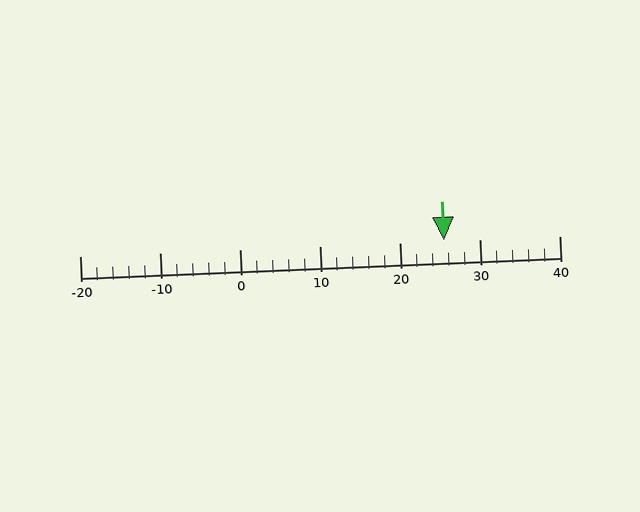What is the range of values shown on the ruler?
The ruler shows values from -20 to 40.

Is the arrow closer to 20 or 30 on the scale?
The arrow is closer to 30.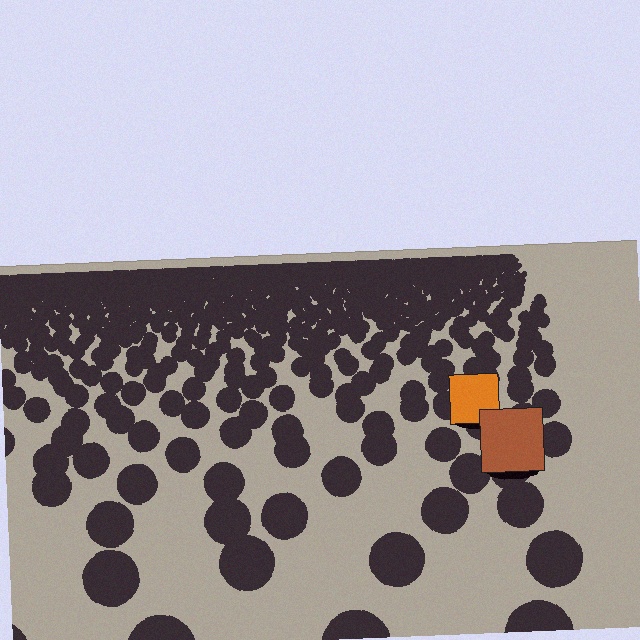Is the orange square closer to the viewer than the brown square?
No. The brown square is closer — you can tell from the texture gradient: the ground texture is coarser near it.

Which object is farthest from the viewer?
The orange square is farthest from the viewer. It appears smaller and the ground texture around it is denser.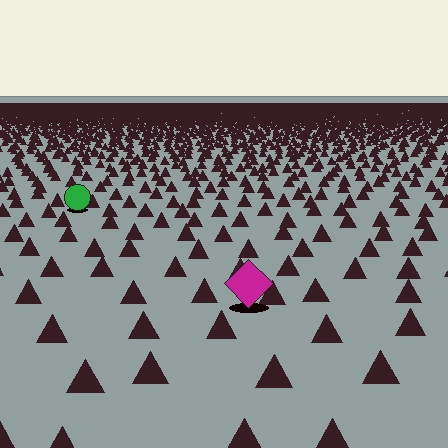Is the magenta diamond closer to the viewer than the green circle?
Yes. The magenta diamond is closer — you can tell from the texture gradient: the ground texture is coarser near it.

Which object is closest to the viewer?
The magenta diamond is closest. The texture marks near it are larger and more spread out.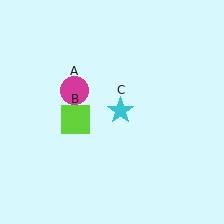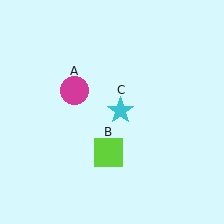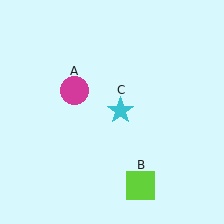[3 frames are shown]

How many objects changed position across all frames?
1 object changed position: lime square (object B).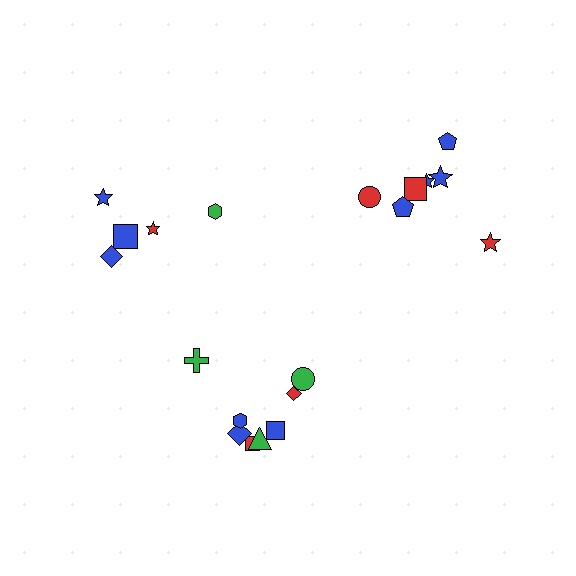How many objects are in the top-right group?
There are 7 objects.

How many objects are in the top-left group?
There are 5 objects.